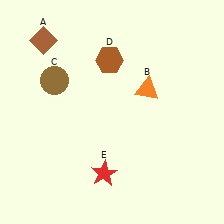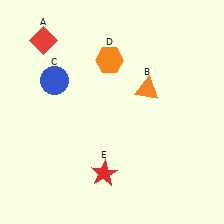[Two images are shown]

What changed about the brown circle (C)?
In Image 1, C is brown. In Image 2, it changed to blue.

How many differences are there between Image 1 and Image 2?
There are 3 differences between the two images.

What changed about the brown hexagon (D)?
In Image 1, D is brown. In Image 2, it changed to orange.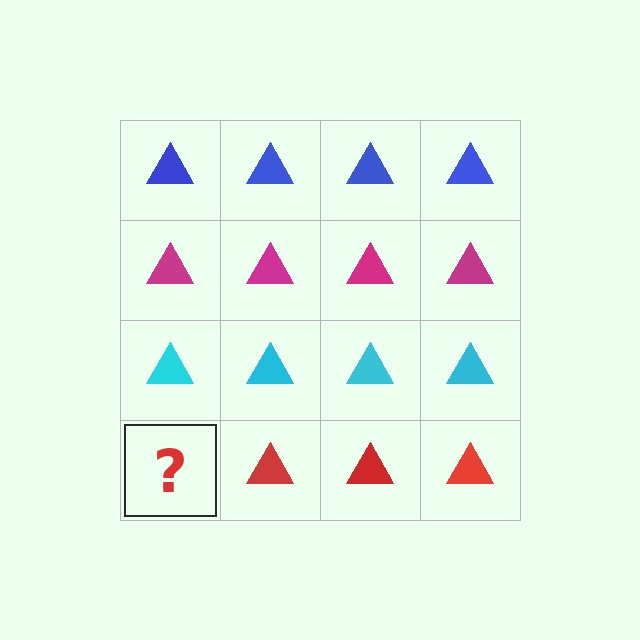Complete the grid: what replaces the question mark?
The question mark should be replaced with a red triangle.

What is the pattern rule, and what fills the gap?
The rule is that each row has a consistent color. The gap should be filled with a red triangle.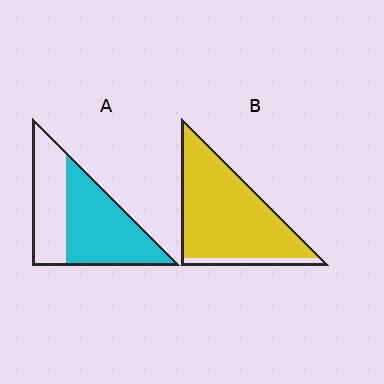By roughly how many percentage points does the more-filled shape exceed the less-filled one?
By roughly 30 percentage points (B over A).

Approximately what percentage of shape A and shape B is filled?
A is approximately 60% and B is approximately 90%.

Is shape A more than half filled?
Yes.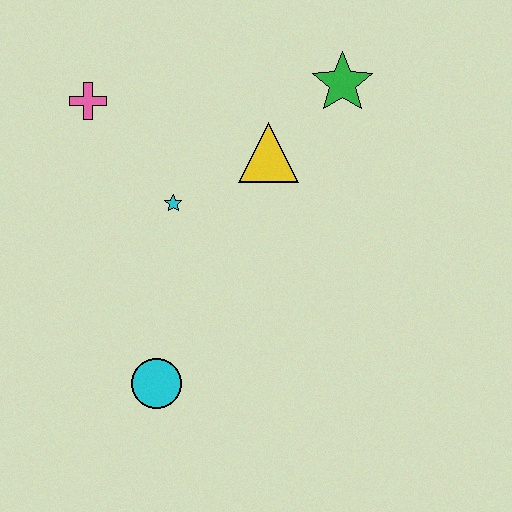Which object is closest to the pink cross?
The cyan star is closest to the pink cross.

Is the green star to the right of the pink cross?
Yes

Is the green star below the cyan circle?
No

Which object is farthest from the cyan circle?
The green star is farthest from the cyan circle.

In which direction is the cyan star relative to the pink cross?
The cyan star is below the pink cross.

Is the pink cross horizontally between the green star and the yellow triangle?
No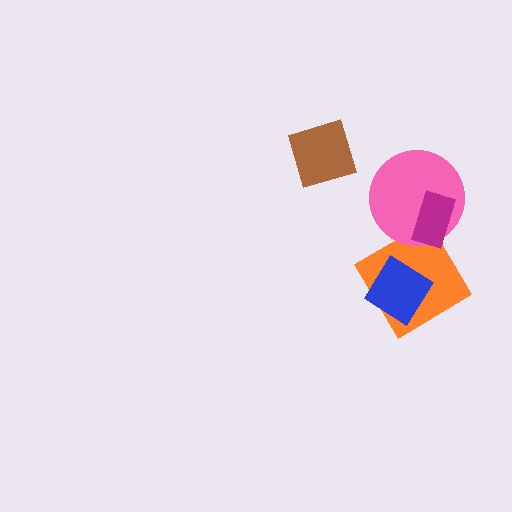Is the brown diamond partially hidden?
No, no other shape covers it.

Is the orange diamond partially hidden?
Yes, it is partially covered by another shape.